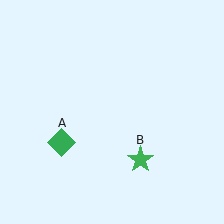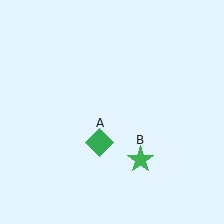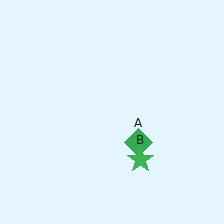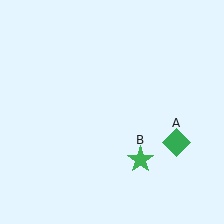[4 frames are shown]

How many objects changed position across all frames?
1 object changed position: green diamond (object A).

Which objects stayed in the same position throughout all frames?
Green star (object B) remained stationary.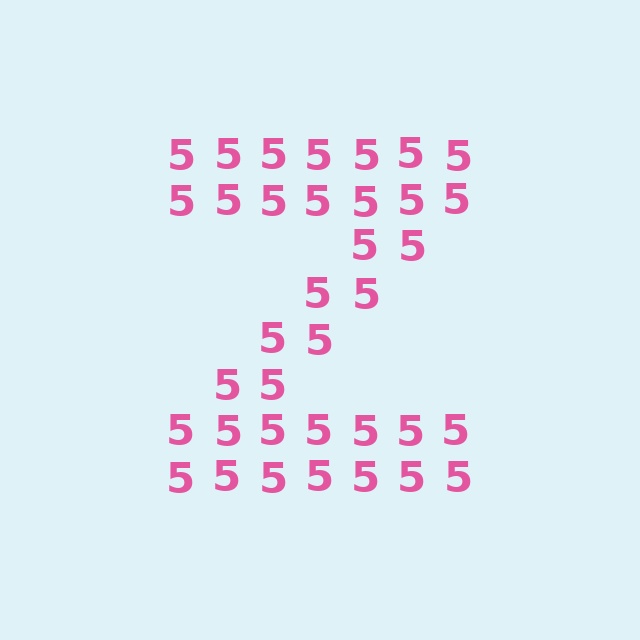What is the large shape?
The large shape is the letter Z.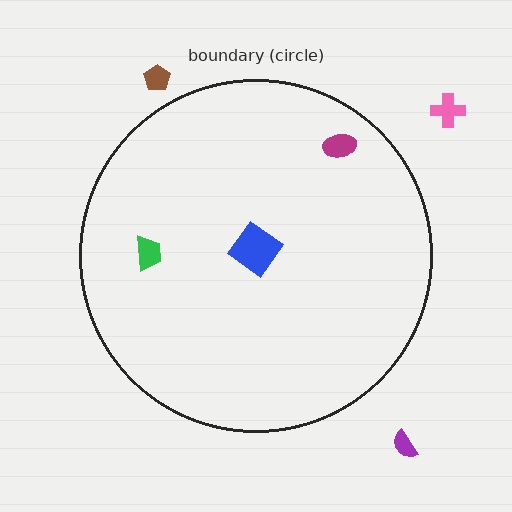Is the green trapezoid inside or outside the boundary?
Inside.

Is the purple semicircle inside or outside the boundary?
Outside.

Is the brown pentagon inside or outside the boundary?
Outside.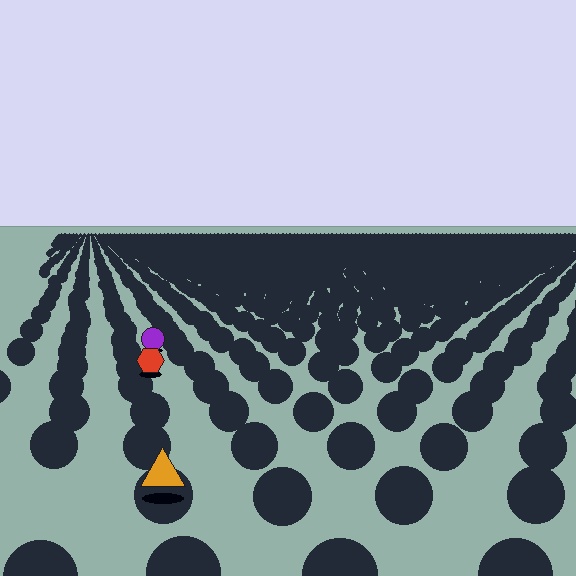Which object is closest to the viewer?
The orange triangle is closest. The texture marks near it are larger and more spread out.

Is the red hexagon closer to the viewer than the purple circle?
Yes. The red hexagon is closer — you can tell from the texture gradient: the ground texture is coarser near it.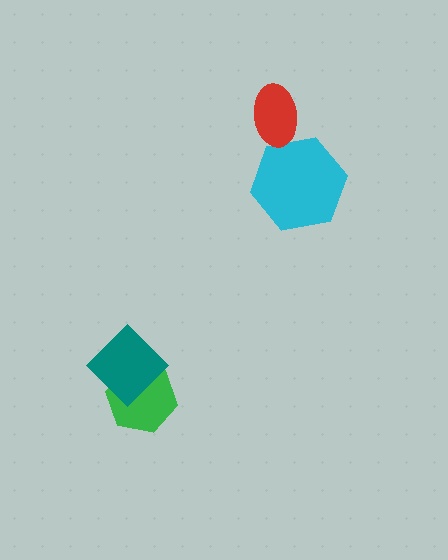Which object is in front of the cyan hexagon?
The red ellipse is in front of the cyan hexagon.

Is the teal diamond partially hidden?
No, no other shape covers it.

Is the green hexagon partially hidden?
Yes, it is partially covered by another shape.